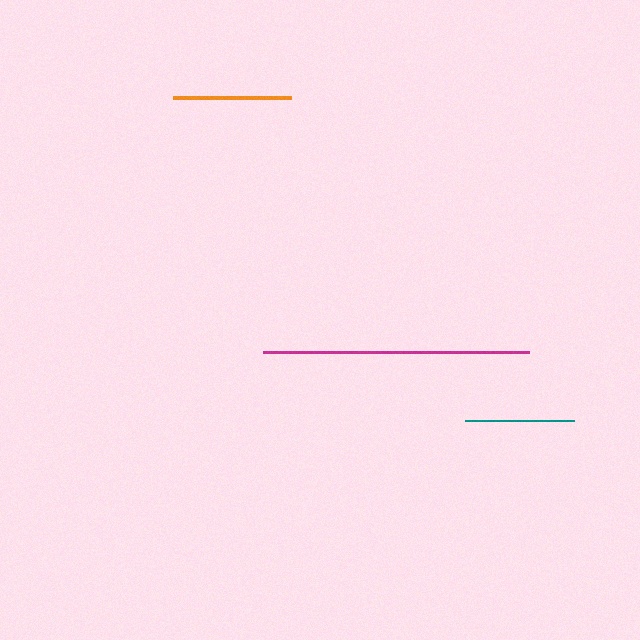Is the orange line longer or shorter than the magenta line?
The magenta line is longer than the orange line.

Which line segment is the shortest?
The teal line is the shortest at approximately 110 pixels.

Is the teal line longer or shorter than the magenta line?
The magenta line is longer than the teal line.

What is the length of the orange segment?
The orange segment is approximately 118 pixels long.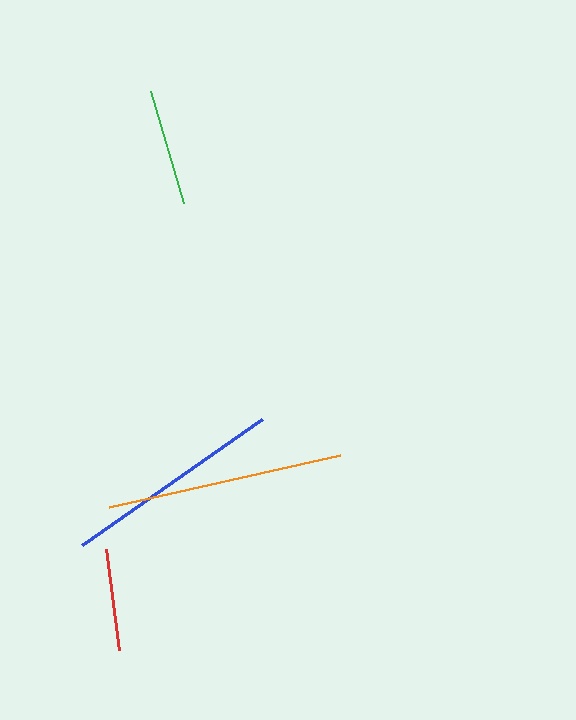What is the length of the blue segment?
The blue segment is approximately 220 pixels long.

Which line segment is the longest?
The orange line is the longest at approximately 237 pixels.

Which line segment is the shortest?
The red line is the shortest at approximately 102 pixels.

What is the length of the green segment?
The green segment is approximately 117 pixels long.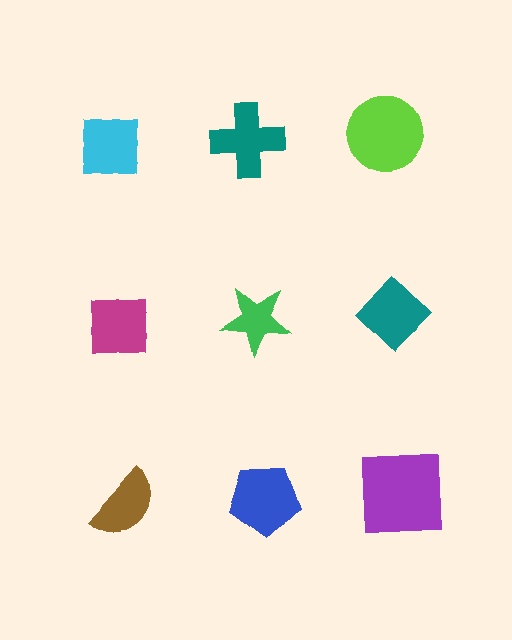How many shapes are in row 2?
3 shapes.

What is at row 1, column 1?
A cyan square.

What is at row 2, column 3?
A teal diamond.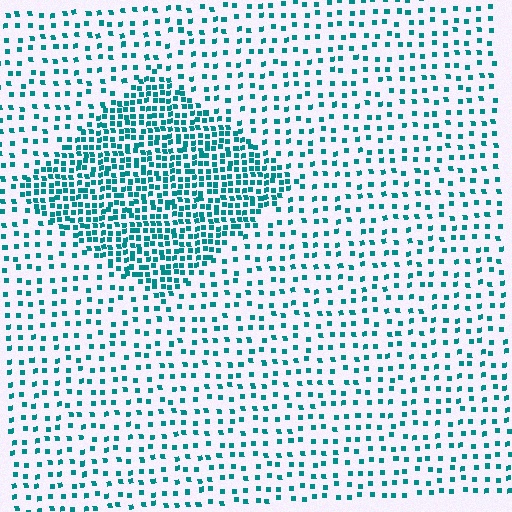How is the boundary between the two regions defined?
The boundary is defined by a change in element density (approximately 2.6x ratio). All elements are the same color, size, and shape.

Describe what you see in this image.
The image contains small teal elements arranged at two different densities. A diamond-shaped region is visible where the elements are more densely packed than the surrounding area.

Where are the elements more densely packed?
The elements are more densely packed inside the diamond boundary.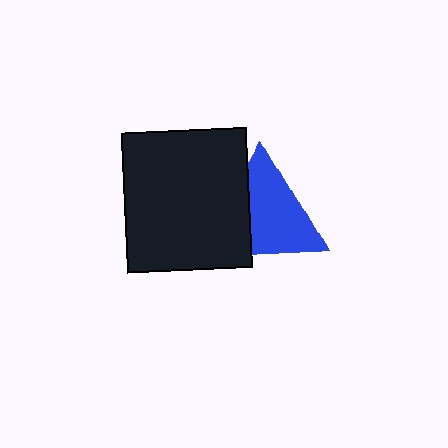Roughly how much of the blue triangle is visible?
Most of it is visible (roughly 67%).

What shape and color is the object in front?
The object in front is a black rectangle.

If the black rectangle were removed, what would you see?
You would see the complete blue triangle.